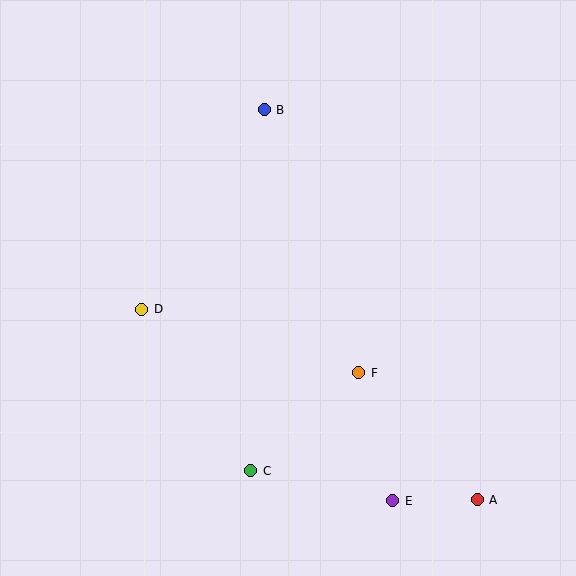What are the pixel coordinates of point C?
Point C is at (251, 471).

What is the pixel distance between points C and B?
The distance between C and B is 361 pixels.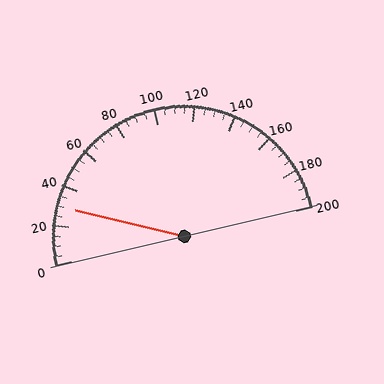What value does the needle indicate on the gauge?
The needle indicates approximately 30.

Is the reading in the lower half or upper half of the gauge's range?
The reading is in the lower half of the range (0 to 200).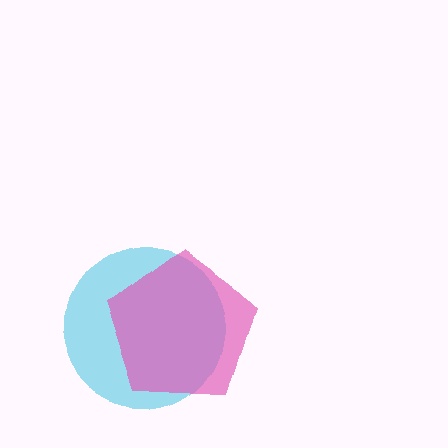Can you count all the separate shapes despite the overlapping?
Yes, there are 2 separate shapes.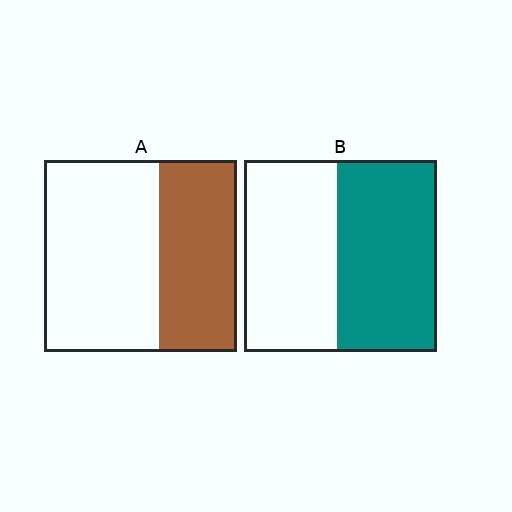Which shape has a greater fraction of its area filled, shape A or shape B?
Shape B.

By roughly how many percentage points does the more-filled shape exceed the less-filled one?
By roughly 10 percentage points (B over A).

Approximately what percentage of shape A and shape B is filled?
A is approximately 40% and B is approximately 50%.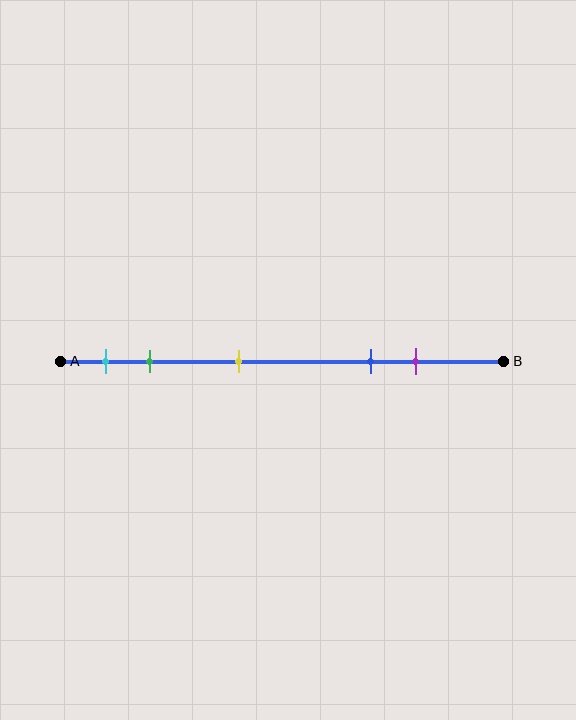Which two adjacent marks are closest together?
The cyan and green marks are the closest adjacent pair.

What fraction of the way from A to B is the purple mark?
The purple mark is approximately 80% (0.8) of the way from A to B.